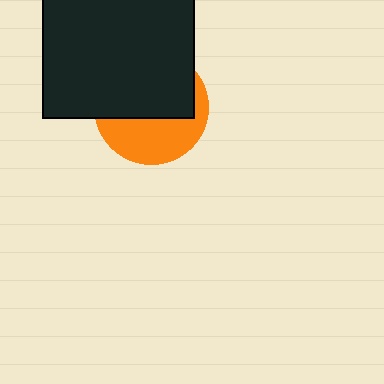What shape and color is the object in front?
The object in front is a black square.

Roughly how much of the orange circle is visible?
A small part of it is visible (roughly 42%).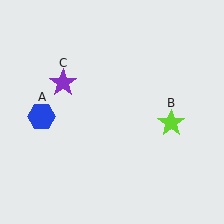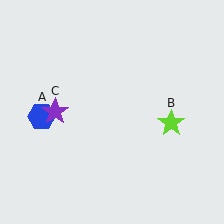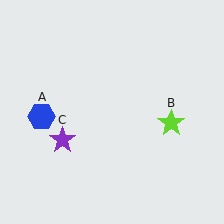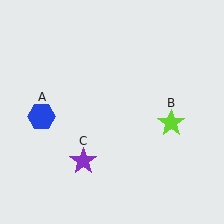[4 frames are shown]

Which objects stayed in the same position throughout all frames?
Blue hexagon (object A) and lime star (object B) remained stationary.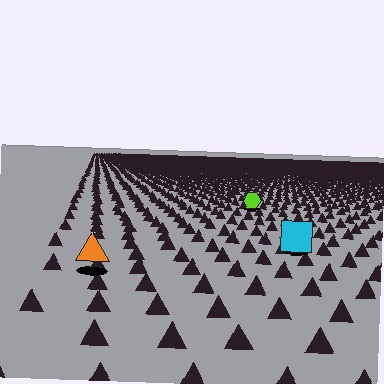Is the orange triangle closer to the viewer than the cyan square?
Yes. The orange triangle is closer — you can tell from the texture gradient: the ground texture is coarser near it.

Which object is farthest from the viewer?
The lime hexagon is farthest from the viewer. It appears smaller and the ground texture around it is denser.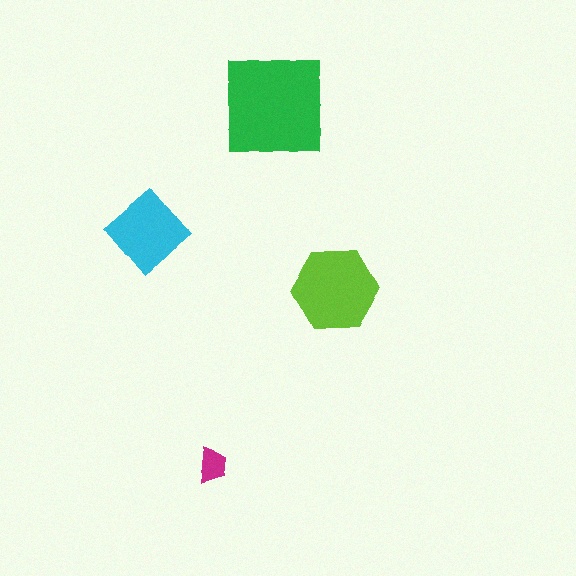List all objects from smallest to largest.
The magenta trapezoid, the cyan diamond, the lime hexagon, the green square.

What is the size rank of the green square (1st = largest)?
1st.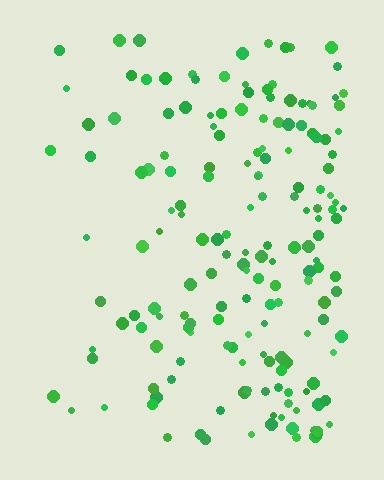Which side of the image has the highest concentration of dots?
The right.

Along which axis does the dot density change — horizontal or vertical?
Horizontal.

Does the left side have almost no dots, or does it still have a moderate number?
Still a moderate number, just noticeably fewer than the right.